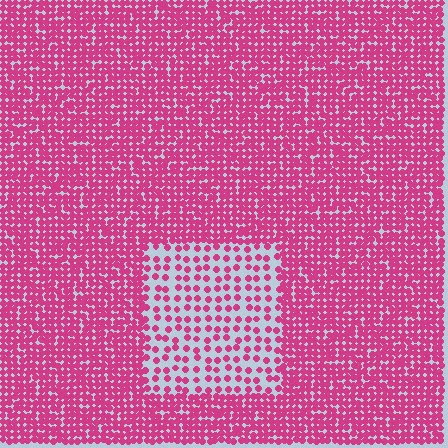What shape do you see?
I see a rectangle.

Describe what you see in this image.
The image contains small magenta elements arranged at two different densities. A rectangle-shaped region is visible where the elements are less densely packed than the surrounding area.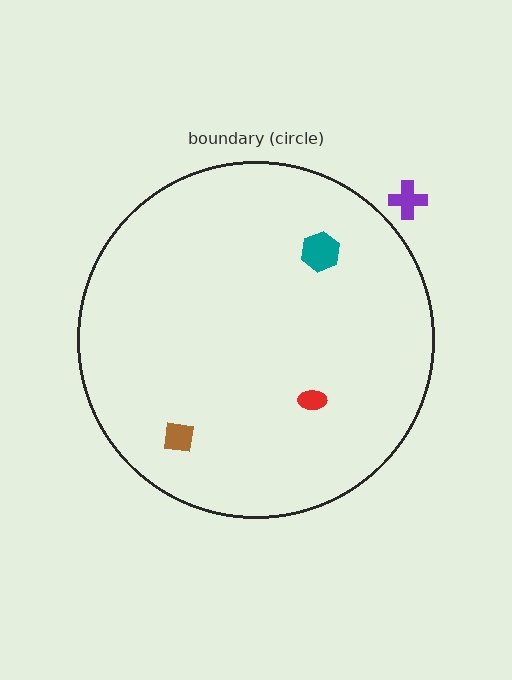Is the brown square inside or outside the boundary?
Inside.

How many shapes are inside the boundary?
3 inside, 1 outside.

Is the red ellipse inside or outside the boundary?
Inside.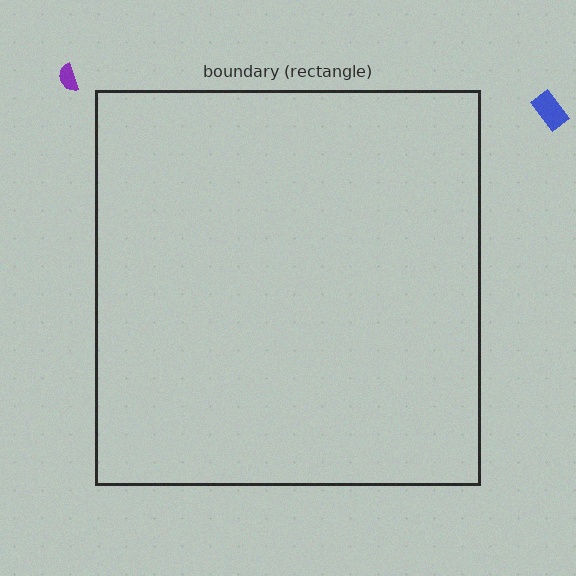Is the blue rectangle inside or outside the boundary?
Outside.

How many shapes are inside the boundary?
0 inside, 2 outside.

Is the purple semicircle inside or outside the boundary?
Outside.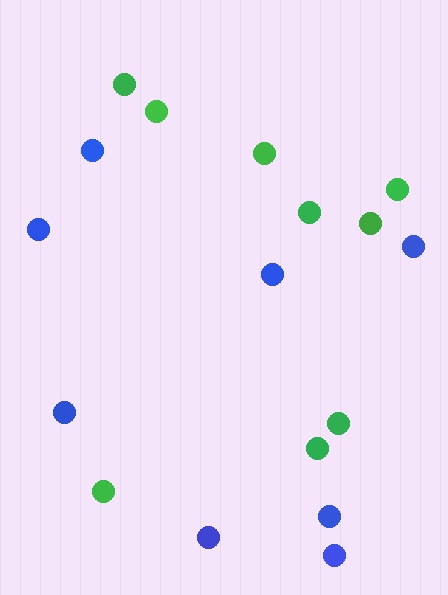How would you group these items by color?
There are 2 groups: one group of green circles (9) and one group of blue circles (8).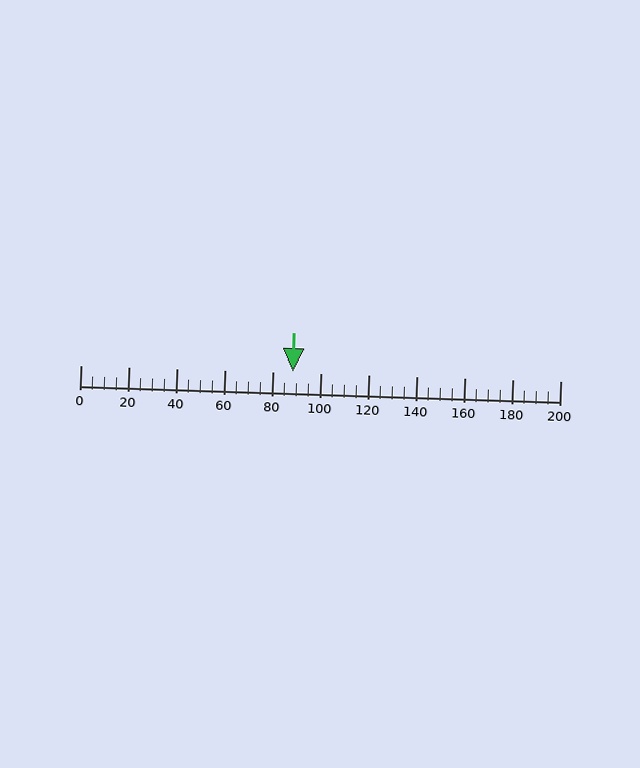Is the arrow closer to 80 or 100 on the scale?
The arrow is closer to 80.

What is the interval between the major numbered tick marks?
The major tick marks are spaced 20 units apart.